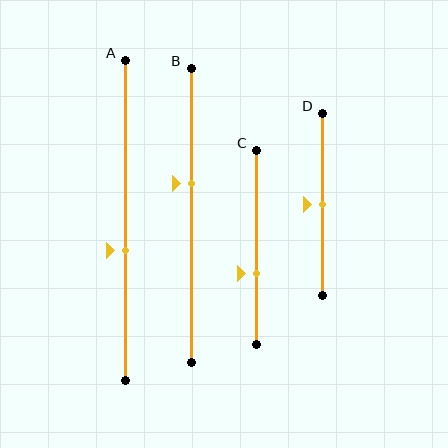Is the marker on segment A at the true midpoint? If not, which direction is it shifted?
No, the marker on segment A is shifted downward by about 9% of the segment length.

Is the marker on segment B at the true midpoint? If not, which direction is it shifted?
No, the marker on segment B is shifted upward by about 11% of the segment length.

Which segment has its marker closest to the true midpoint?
Segment D has its marker closest to the true midpoint.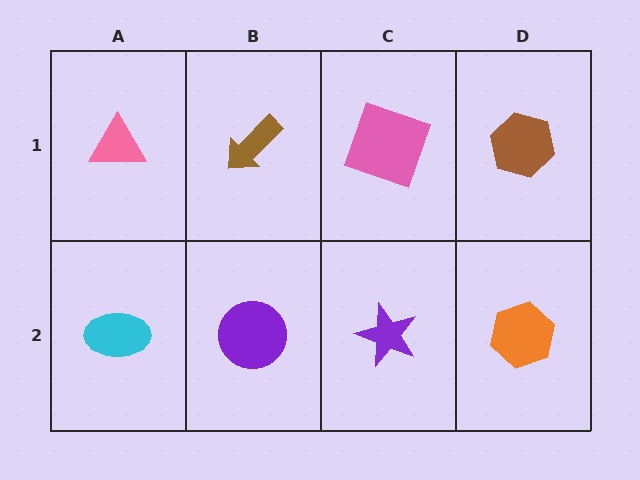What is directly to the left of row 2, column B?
A cyan ellipse.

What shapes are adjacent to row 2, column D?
A brown hexagon (row 1, column D), a purple star (row 2, column C).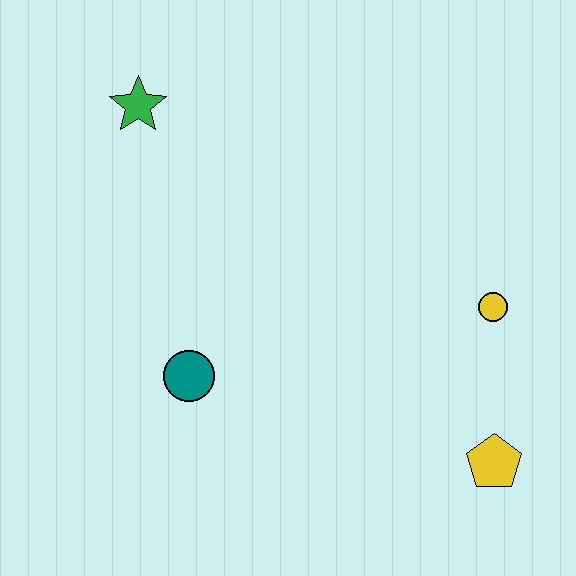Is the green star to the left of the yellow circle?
Yes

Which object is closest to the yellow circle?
The yellow pentagon is closest to the yellow circle.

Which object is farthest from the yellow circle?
The green star is farthest from the yellow circle.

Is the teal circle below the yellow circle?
Yes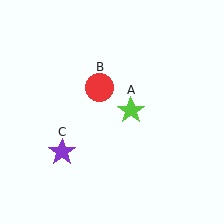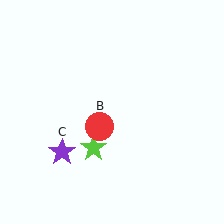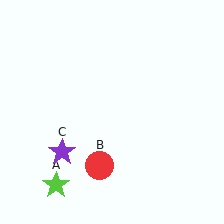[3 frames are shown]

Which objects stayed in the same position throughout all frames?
Purple star (object C) remained stationary.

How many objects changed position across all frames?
2 objects changed position: lime star (object A), red circle (object B).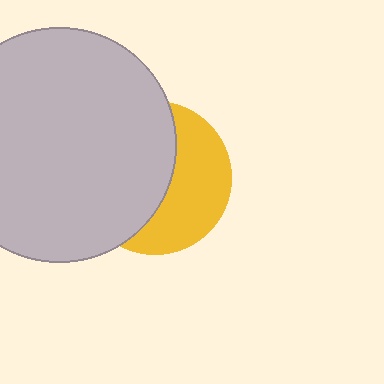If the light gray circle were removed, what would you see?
You would see the complete yellow circle.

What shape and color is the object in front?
The object in front is a light gray circle.